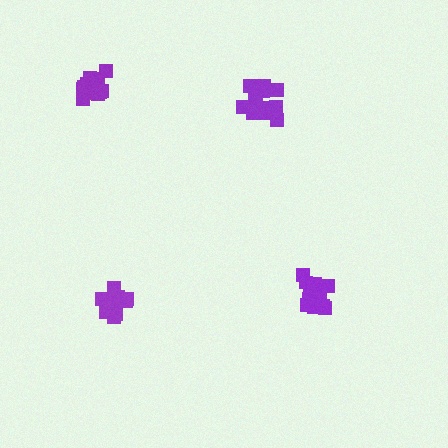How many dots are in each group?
Group 1: 14 dots, Group 2: 12 dots, Group 3: 16 dots, Group 4: 18 dots (60 total).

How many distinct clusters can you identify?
There are 4 distinct clusters.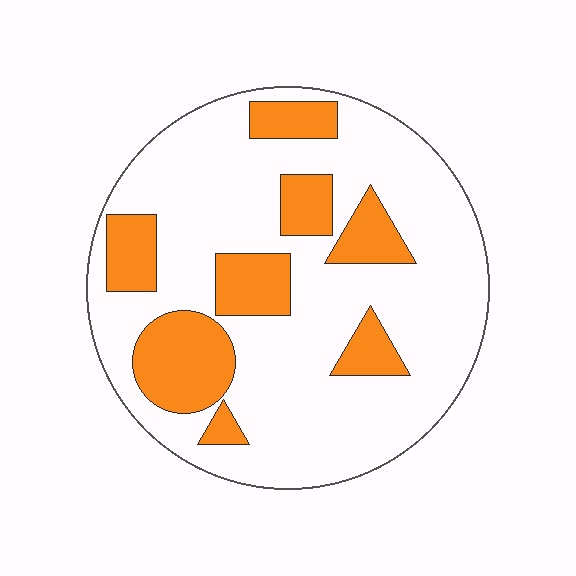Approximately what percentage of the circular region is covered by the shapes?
Approximately 25%.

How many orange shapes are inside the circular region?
8.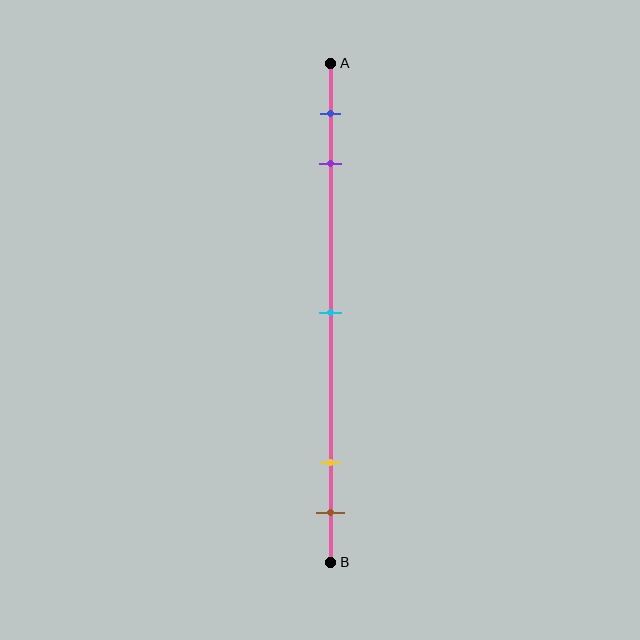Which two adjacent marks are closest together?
The yellow and brown marks are the closest adjacent pair.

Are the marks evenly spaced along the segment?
No, the marks are not evenly spaced.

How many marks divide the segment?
There are 5 marks dividing the segment.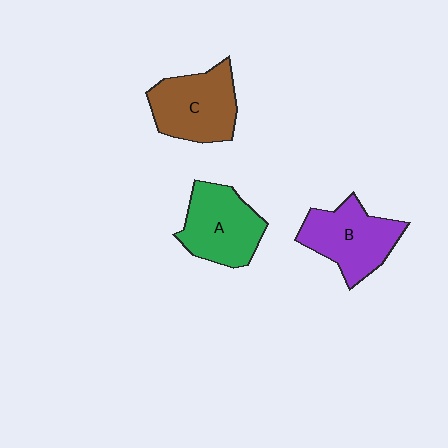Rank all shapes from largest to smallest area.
From largest to smallest: C (brown), B (purple), A (green).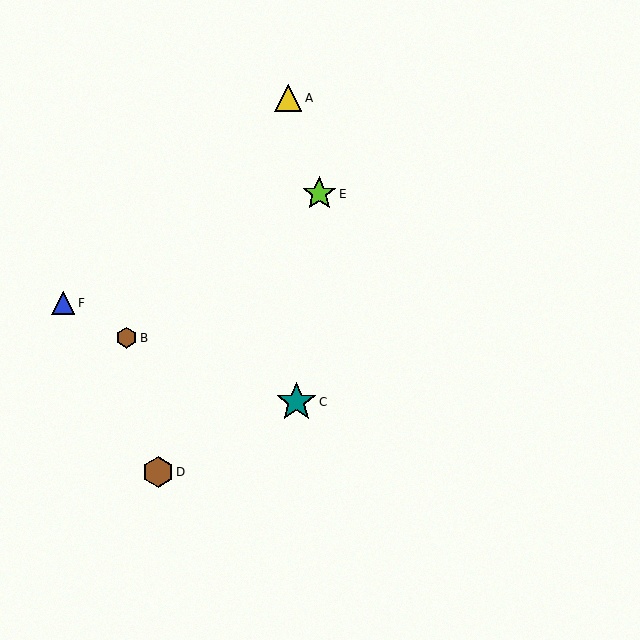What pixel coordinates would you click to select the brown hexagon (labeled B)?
Click at (127, 338) to select the brown hexagon B.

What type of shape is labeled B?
Shape B is a brown hexagon.